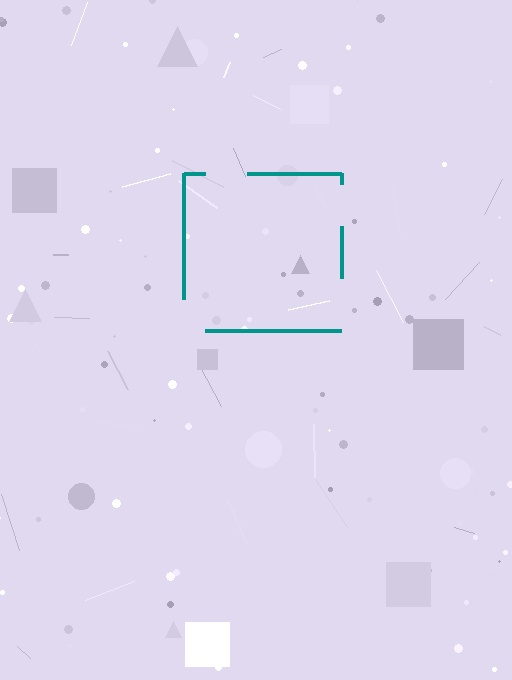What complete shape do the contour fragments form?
The contour fragments form a square.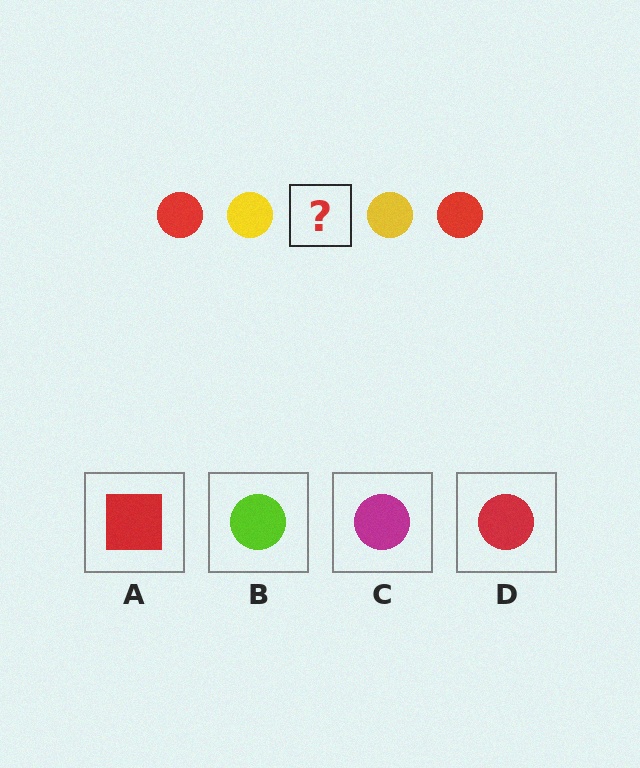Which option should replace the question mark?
Option D.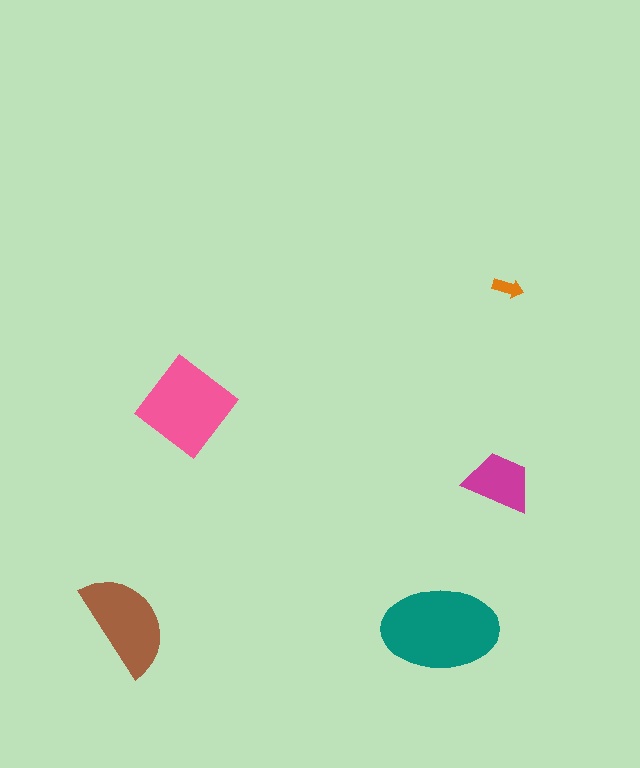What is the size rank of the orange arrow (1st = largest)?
5th.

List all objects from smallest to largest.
The orange arrow, the magenta trapezoid, the brown semicircle, the pink diamond, the teal ellipse.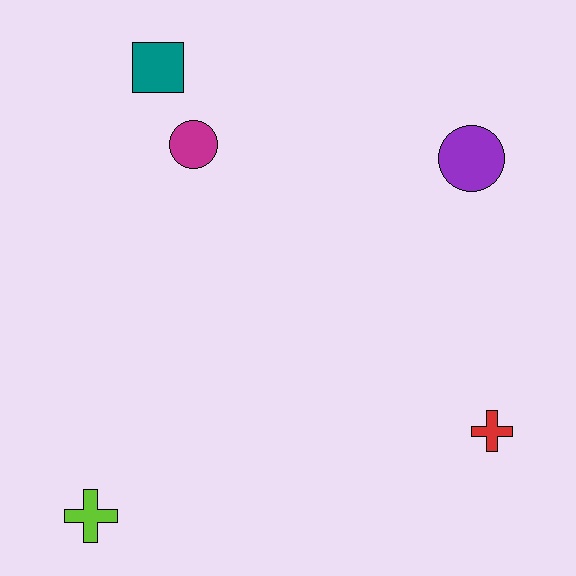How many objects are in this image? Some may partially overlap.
There are 5 objects.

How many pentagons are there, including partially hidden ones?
There are no pentagons.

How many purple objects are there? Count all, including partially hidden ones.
There is 1 purple object.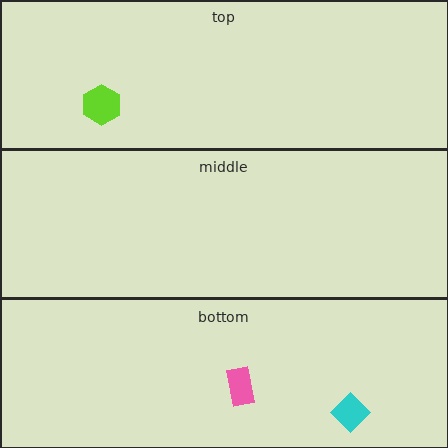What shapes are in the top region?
The lime hexagon.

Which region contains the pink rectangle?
The bottom region.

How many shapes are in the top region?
1.